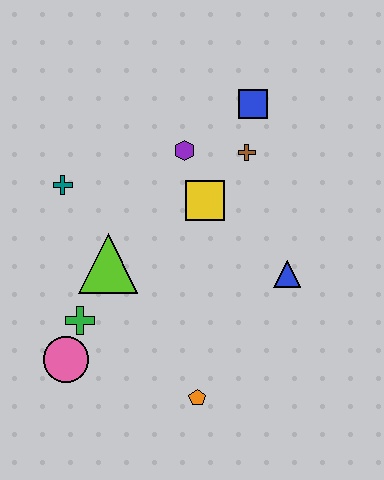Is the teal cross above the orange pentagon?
Yes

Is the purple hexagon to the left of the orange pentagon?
Yes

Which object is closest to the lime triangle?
The green cross is closest to the lime triangle.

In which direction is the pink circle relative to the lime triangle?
The pink circle is below the lime triangle.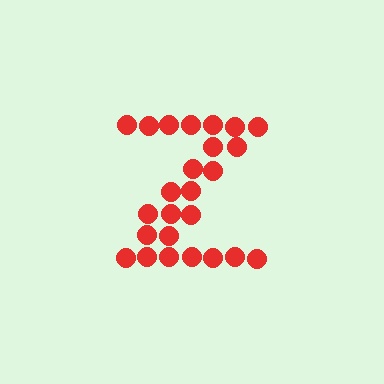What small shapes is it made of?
It is made of small circles.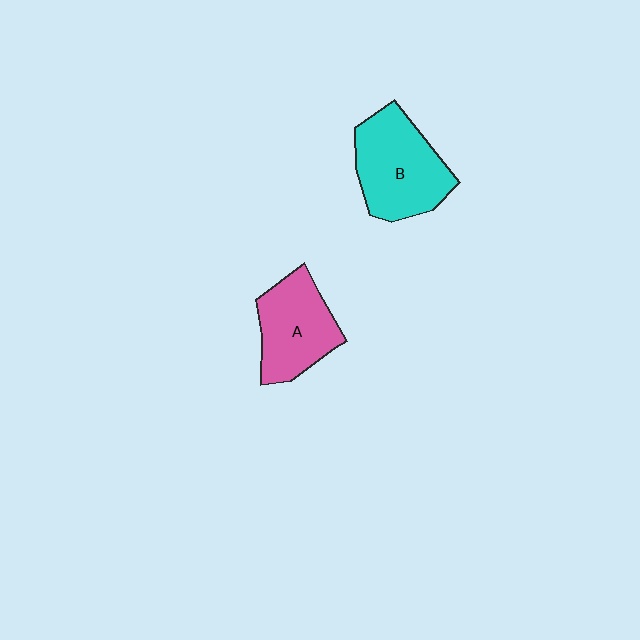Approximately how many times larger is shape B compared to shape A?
Approximately 1.2 times.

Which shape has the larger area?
Shape B (cyan).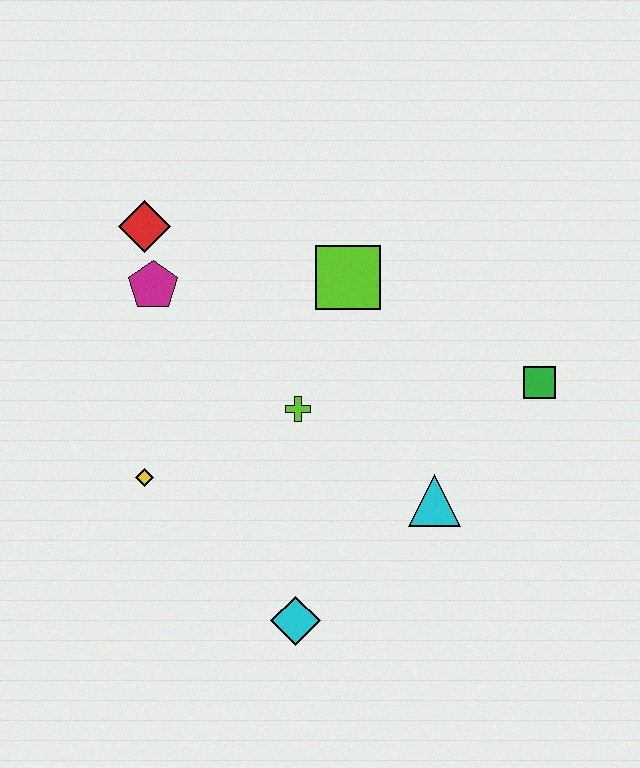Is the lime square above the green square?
Yes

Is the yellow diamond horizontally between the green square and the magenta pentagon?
No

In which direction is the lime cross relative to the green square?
The lime cross is to the left of the green square.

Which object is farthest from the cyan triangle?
The red diamond is farthest from the cyan triangle.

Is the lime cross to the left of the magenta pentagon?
No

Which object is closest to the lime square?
The lime cross is closest to the lime square.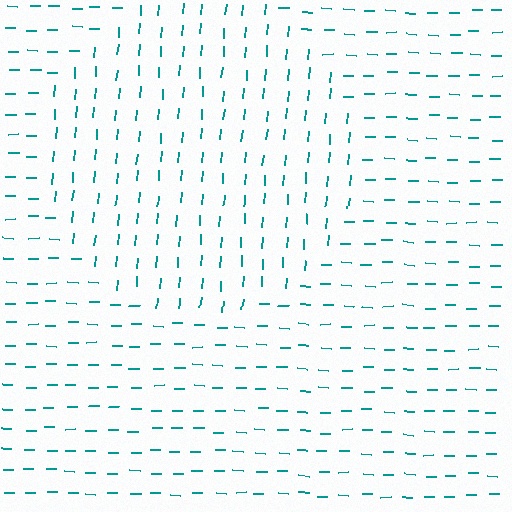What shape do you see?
I see a circle.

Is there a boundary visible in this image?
Yes, there is a texture boundary formed by a change in line orientation.